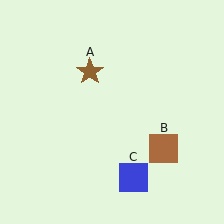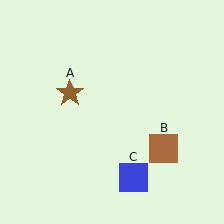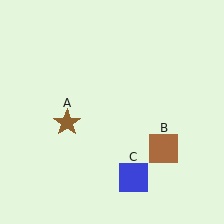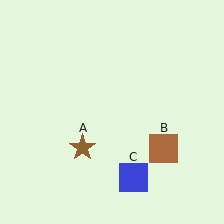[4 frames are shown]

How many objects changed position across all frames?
1 object changed position: brown star (object A).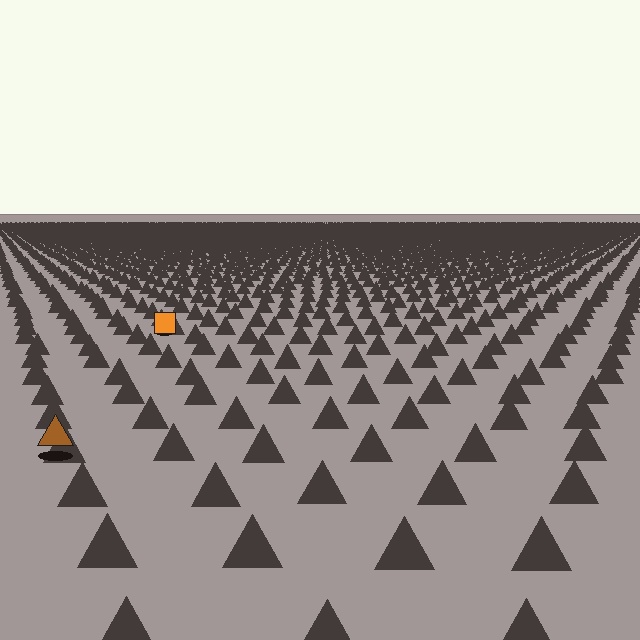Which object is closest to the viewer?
The brown triangle is closest. The texture marks near it are larger and more spread out.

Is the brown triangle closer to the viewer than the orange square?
Yes. The brown triangle is closer — you can tell from the texture gradient: the ground texture is coarser near it.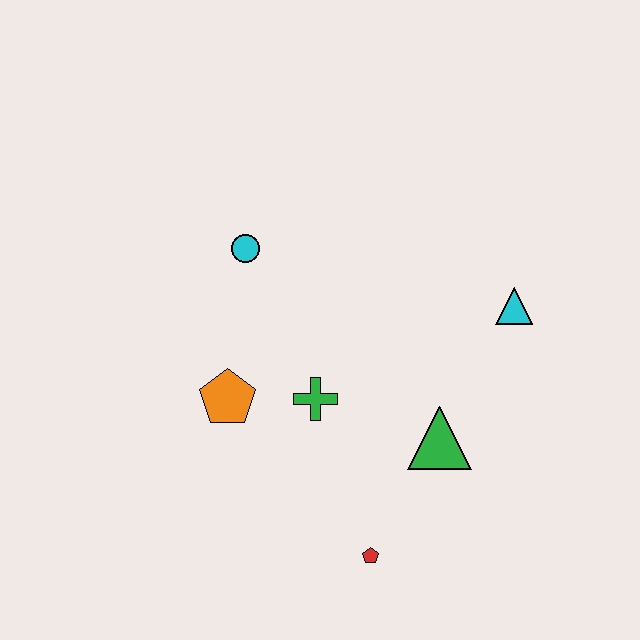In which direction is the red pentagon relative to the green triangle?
The red pentagon is below the green triangle.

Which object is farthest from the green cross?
The cyan triangle is farthest from the green cross.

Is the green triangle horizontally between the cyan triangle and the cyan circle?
Yes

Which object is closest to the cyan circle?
The orange pentagon is closest to the cyan circle.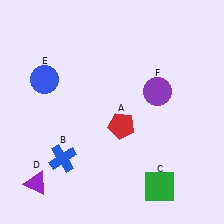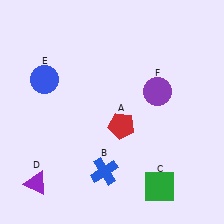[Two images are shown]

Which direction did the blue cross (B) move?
The blue cross (B) moved right.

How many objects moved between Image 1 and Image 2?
1 object moved between the two images.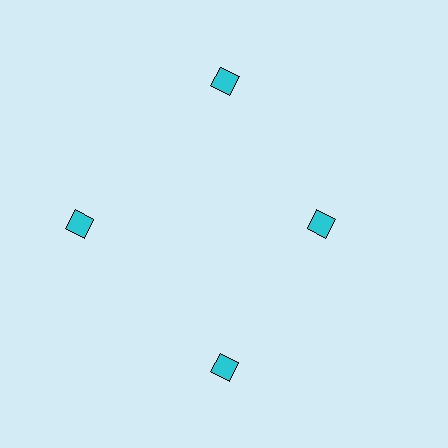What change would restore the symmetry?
The symmetry would be restored by moving it outward, back onto the ring so that all 4 diamonds sit at equal angles and equal distance from the center.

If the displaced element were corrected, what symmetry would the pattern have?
It would have 4-fold rotational symmetry — the pattern would map onto itself every 90 degrees.